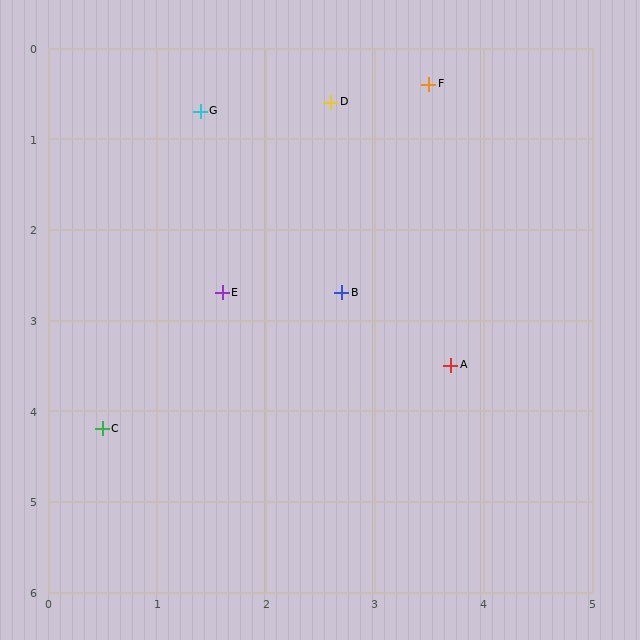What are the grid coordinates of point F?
Point F is at approximately (3.5, 0.4).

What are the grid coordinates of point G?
Point G is at approximately (1.4, 0.7).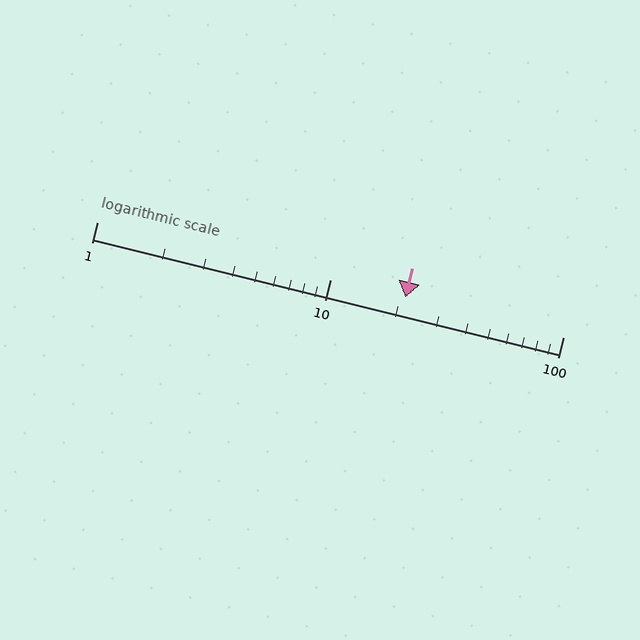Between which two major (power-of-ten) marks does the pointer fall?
The pointer is between 10 and 100.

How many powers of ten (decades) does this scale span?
The scale spans 2 decades, from 1 to 100.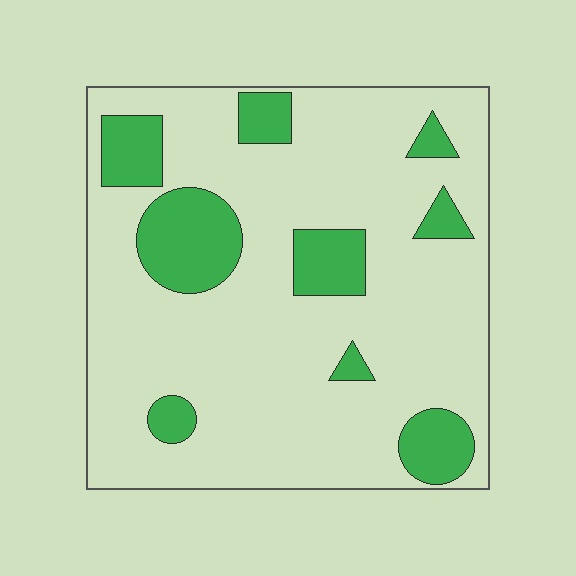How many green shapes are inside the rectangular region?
9.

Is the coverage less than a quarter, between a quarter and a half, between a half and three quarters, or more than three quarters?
Less than a quarter.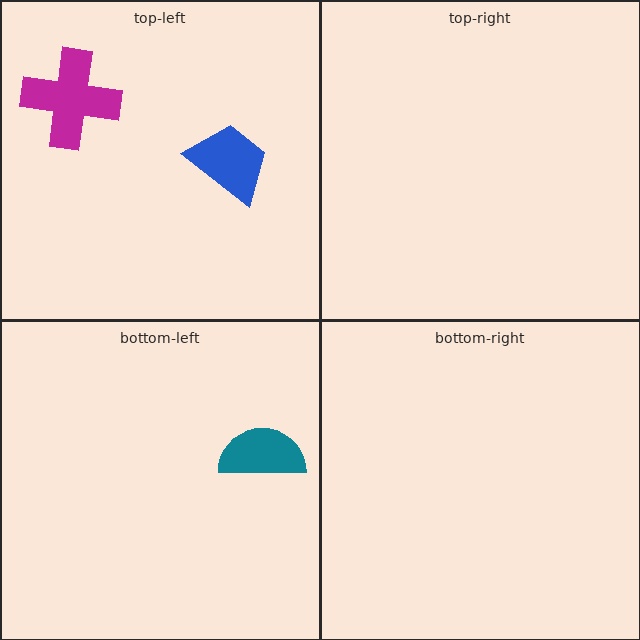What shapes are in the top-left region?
The magenta cross, the blue trapezoid.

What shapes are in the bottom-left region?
The teal semicircle.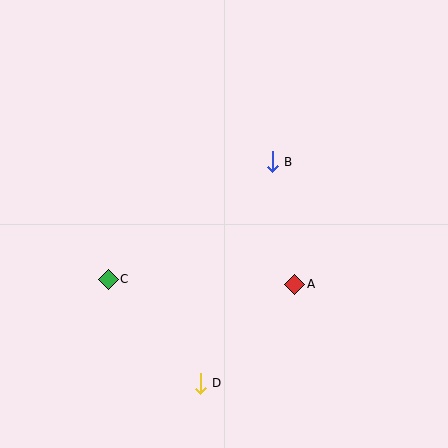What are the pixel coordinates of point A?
Point A is at (295, 284).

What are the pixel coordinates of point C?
Point C is at (108, 279).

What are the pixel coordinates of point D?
Point D is at (200, 383).